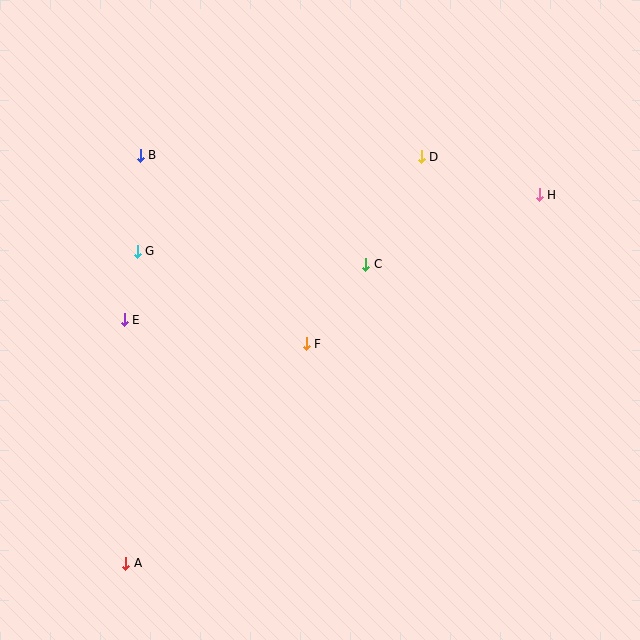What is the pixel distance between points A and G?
The distance between A and G is 313 pixels.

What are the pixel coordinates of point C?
Point C is at (366, 264).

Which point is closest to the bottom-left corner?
Point A is closest to the bottom-left corner.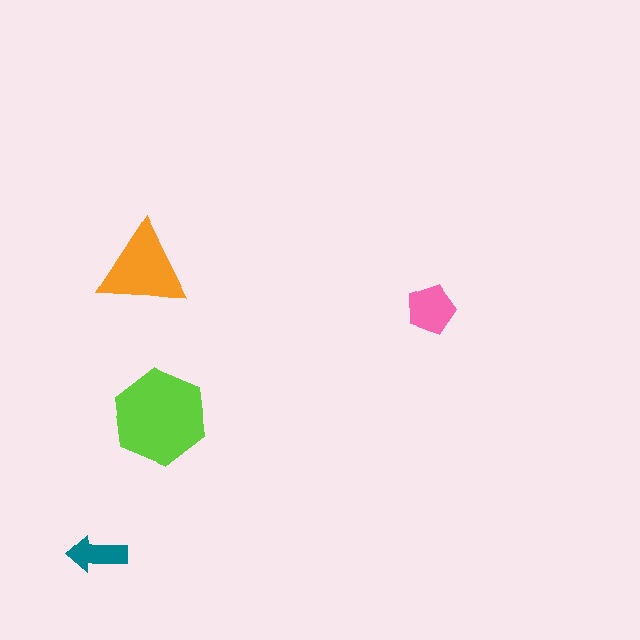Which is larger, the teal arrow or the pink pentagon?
The pink pentagon.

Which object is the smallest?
The teal arrow.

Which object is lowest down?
The teal arrow is bottommost.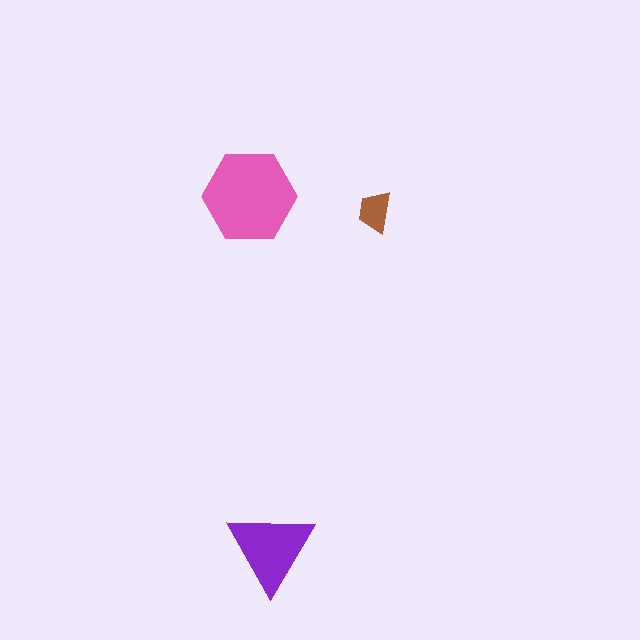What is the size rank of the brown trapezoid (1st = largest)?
3rd.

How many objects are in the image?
There are 3 objects in the image.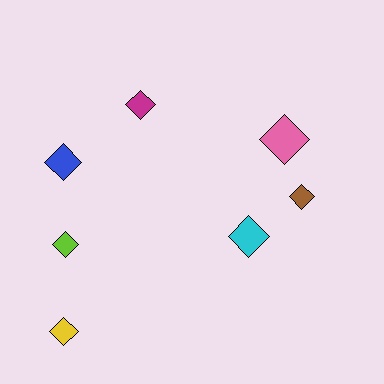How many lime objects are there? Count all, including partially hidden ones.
There is 1 lime object.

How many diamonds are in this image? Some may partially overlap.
There are 7 diamonds.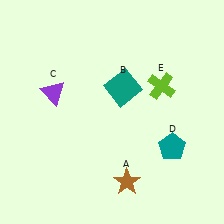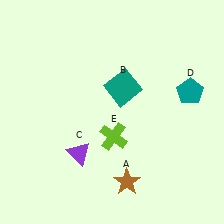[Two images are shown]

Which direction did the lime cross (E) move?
The lime cross (E) moved down.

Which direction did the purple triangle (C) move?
The purple triangle (C) moved down.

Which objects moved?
The objects that moved are: the purple triangle (C), the teal pentagon (D), the lime cross (E).